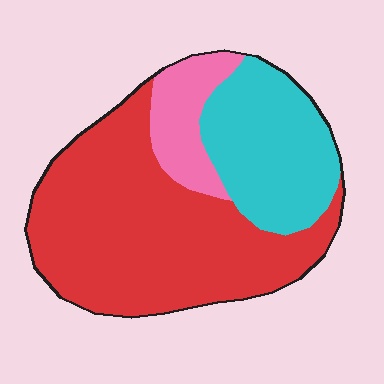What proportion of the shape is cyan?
Cyan covers 28% of the shape.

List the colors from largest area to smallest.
From largest to smallest: red, cyan, pink.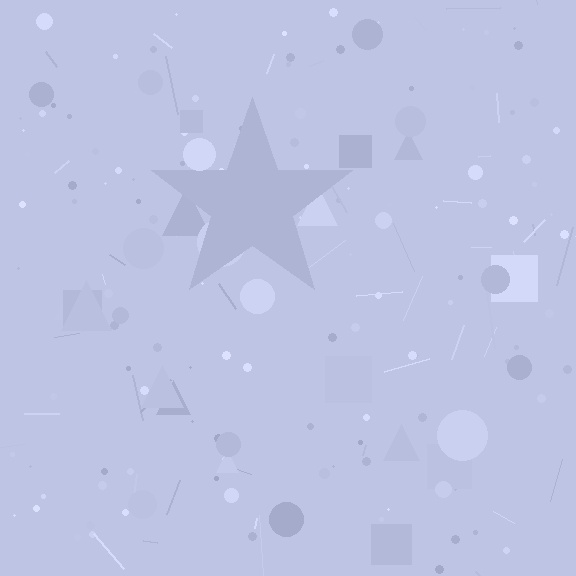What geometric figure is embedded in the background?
A star is embedded in the background.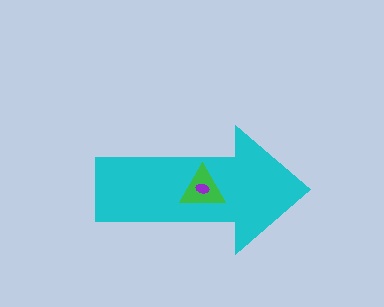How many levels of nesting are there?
3.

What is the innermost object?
The purple ellipse.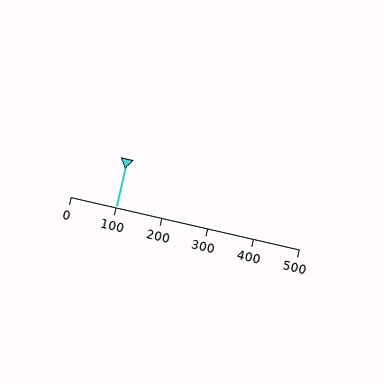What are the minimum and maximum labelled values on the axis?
The axis runs from 0 to 500.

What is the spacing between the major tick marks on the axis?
The major ticks are spaced 100 apart.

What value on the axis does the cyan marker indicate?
The marker indicates approximately 100.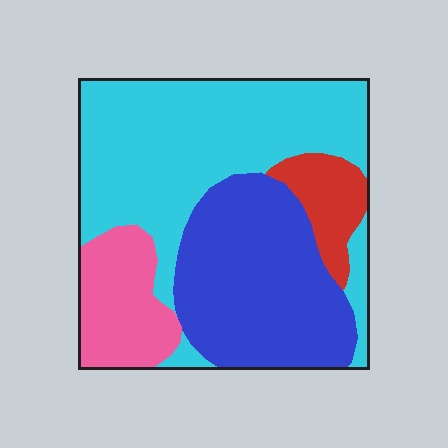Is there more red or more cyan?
Cyan.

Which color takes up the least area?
Red, at roughly 10%.